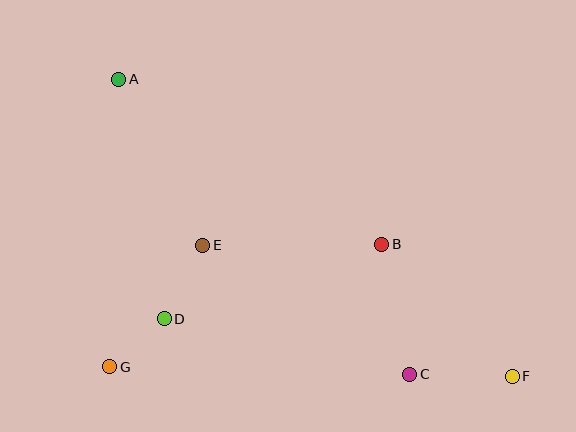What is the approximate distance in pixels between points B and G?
The distance between B and G is approximately 298 pixels.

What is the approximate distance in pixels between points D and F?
The distance between D and F is approximately 353 pixels.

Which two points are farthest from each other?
Points A and F are farthest from each other.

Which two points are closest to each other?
Points D and G are closest to each other.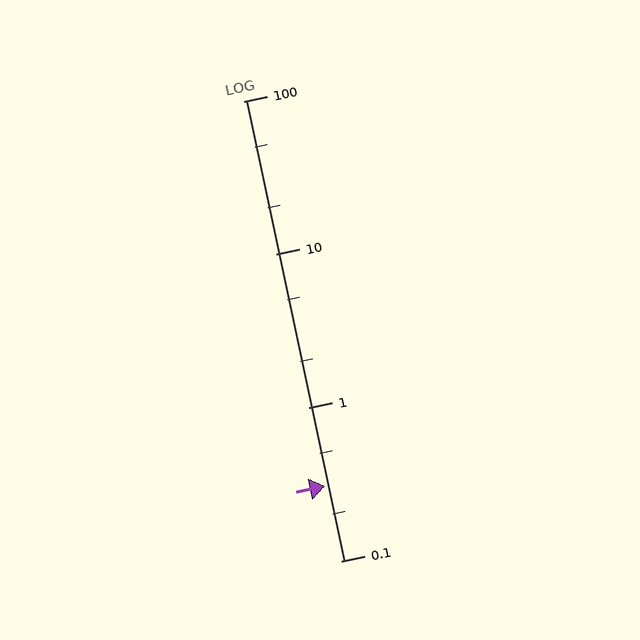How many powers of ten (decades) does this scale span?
The scale spans 3 decades, from 0.1 to 100.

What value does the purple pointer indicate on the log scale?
The pointer indicates approximately 0.31.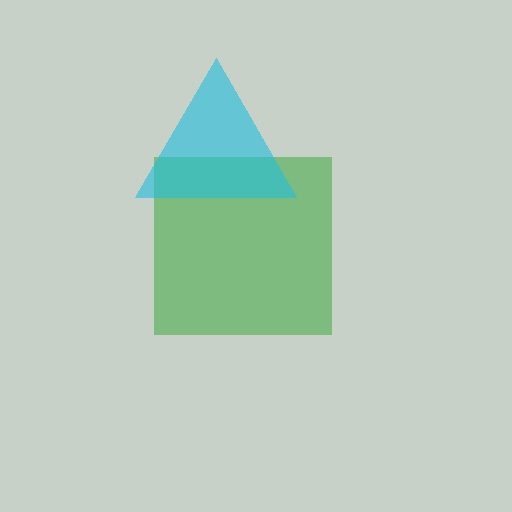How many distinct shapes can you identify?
There are 2 distinct shapes: a green square, a cyan triangle.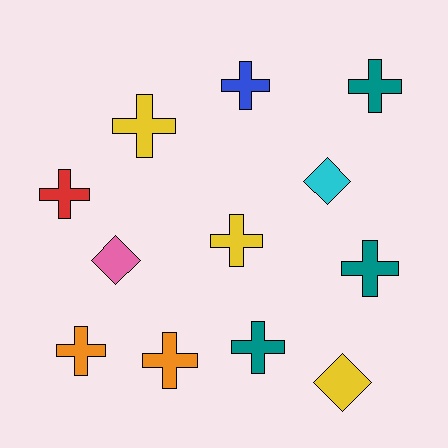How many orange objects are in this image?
There are 2 orange objects.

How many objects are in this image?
There are 12 objects.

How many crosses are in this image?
There are 9 crosses.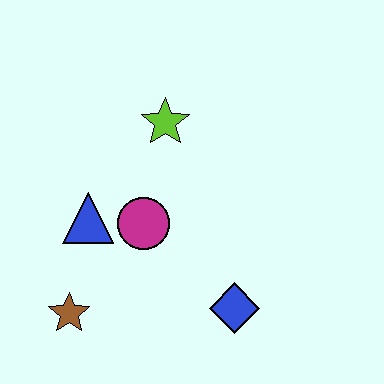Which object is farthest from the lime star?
The brown star is farthest from the lime star.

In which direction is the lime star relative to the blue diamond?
The lime star is above the blue diamond.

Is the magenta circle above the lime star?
No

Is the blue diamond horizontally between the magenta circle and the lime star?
No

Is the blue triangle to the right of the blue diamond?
No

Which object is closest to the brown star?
The blue triangle is closest to the brown star.